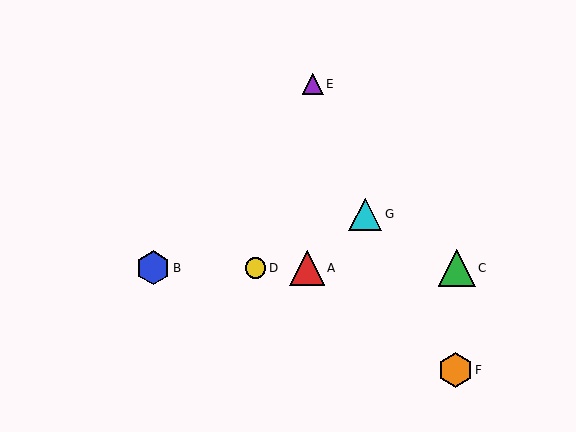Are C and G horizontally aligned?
No, C is at y≈268 and G is at y≈215.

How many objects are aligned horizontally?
4 objects (A, B, C, D) are aligned horizontally.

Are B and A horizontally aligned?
Yes, both are at y≈268.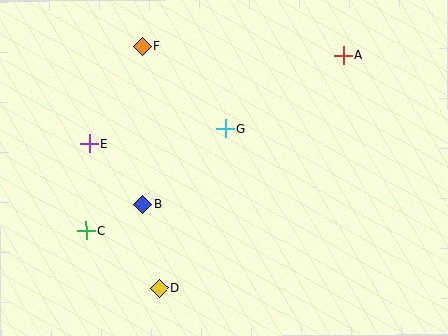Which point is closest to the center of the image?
Point G at (225, 129) is closest to the center.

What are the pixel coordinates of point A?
Point A is at (343, 55).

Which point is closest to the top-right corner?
Point A is closest to the top-right corner.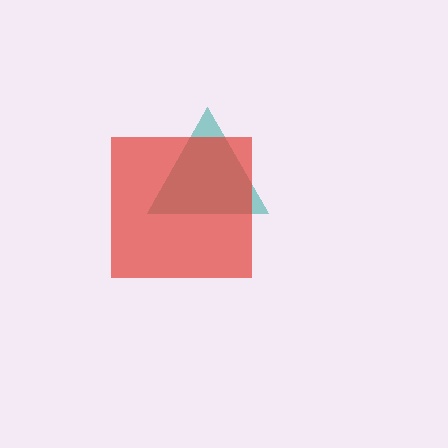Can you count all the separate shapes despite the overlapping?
Yes, there are 2 separate shapes.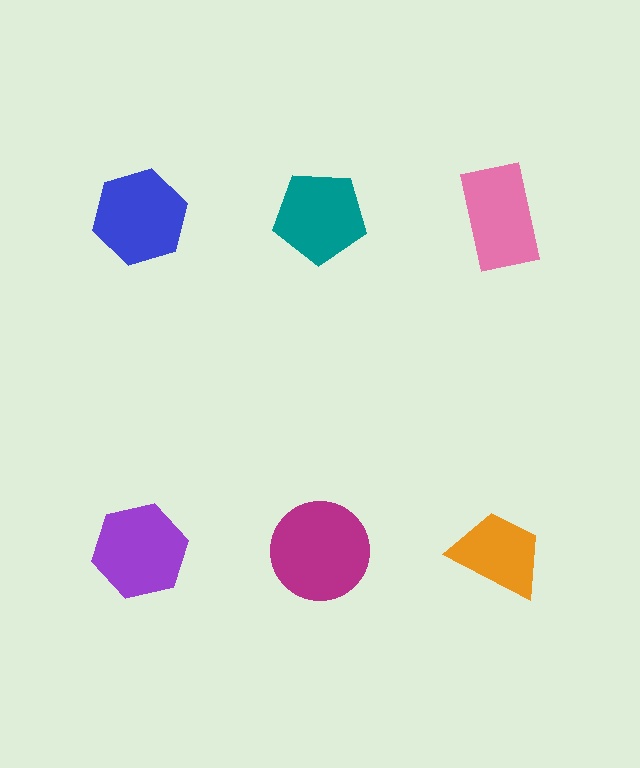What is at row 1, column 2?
A teal pentagon.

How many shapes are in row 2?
3 shapes.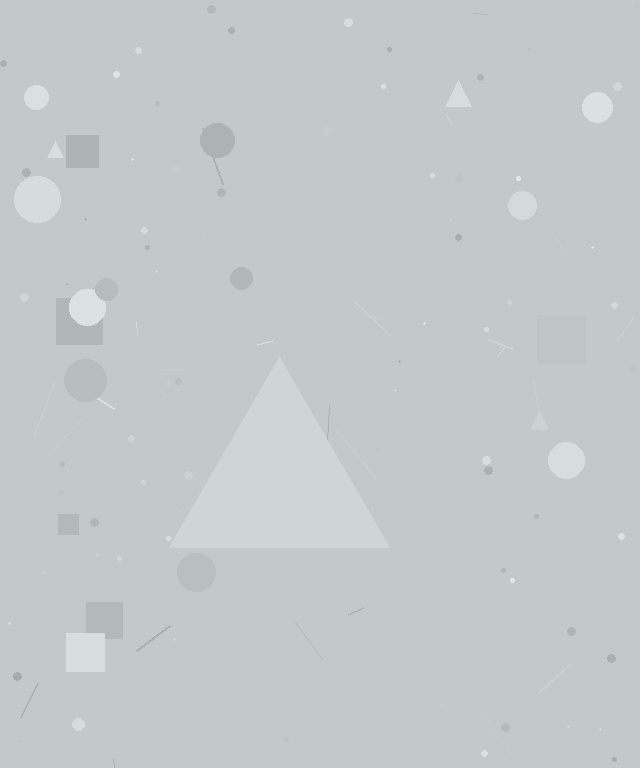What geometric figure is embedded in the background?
A triangle is embedded in the background.